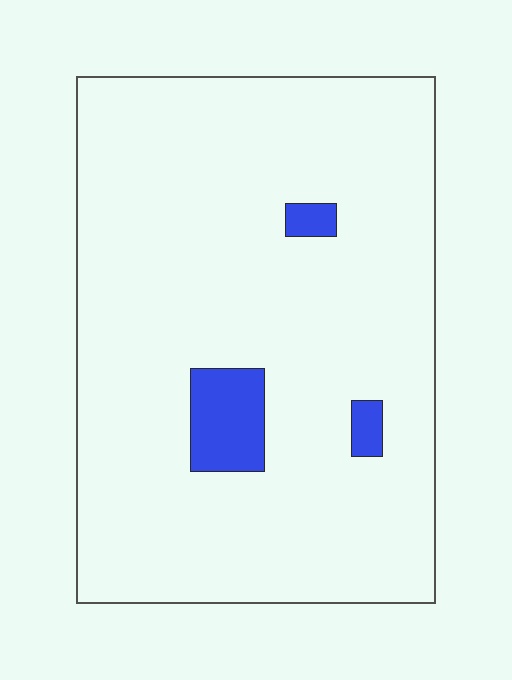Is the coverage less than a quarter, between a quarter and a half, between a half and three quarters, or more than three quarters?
Less than a quarter.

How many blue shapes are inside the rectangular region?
3.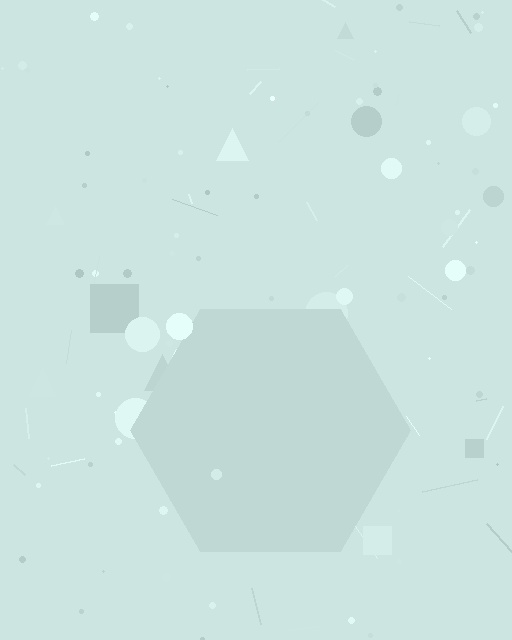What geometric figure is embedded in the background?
A hexagon is embedded in the background.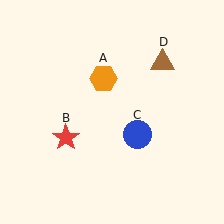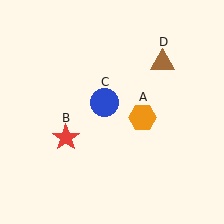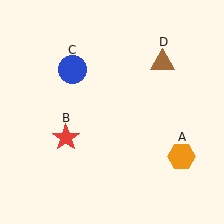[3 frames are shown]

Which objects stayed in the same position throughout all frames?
Red star (object B) and brown triangle (object D) remained stationary.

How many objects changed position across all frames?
2 objects changed position: orange hexagon (object A), blue circle (object C).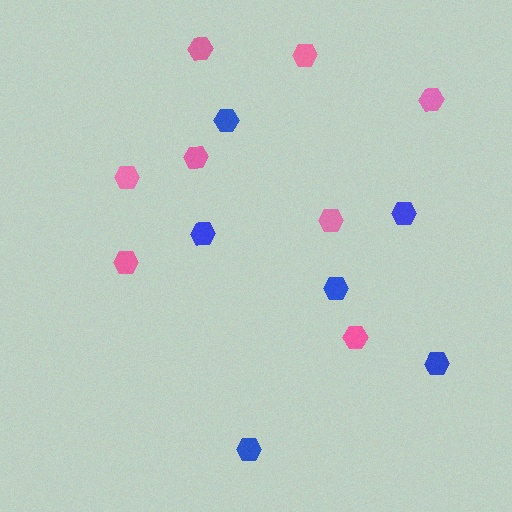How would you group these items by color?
There are 2 groups: one group of blue hexagons (6) and one group of pink hexagons (8).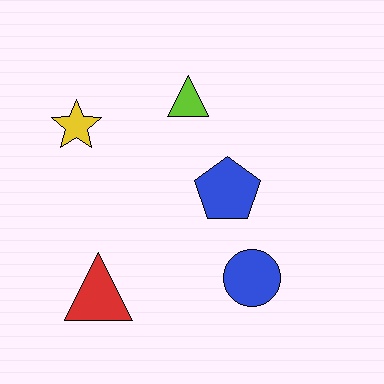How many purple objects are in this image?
There are no purple objects.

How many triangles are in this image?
There are 2 triangles.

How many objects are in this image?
There are 5 objects.